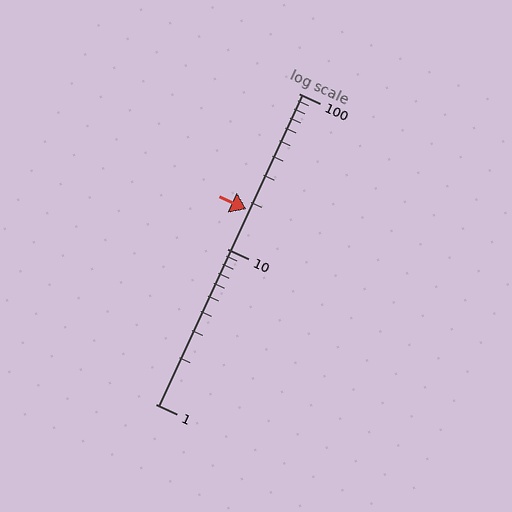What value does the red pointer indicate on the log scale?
The pointer indicates approximately 18.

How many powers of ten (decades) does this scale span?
The scale spans 2 decades, from 1 to 100.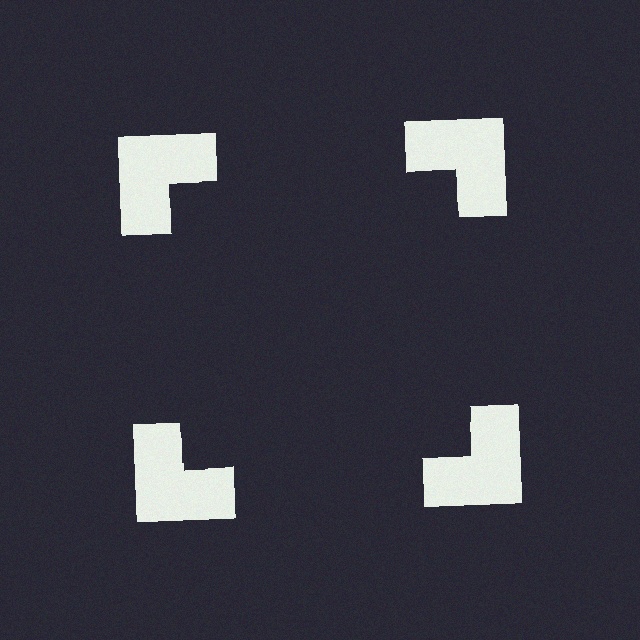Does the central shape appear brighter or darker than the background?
It typically appears slightly darker than the background, even though no actual brightness change is drawn.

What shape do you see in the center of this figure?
An illusory square — its edges are inferred from the aligned wedge cuts in the notched squares, not physically drawn.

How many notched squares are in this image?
There are 4 — one at each vertex of the illusory square.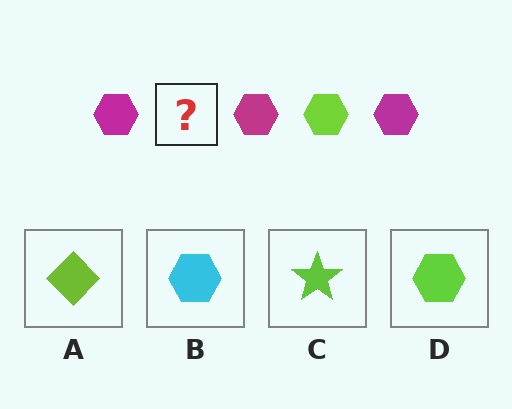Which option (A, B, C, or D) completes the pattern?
D.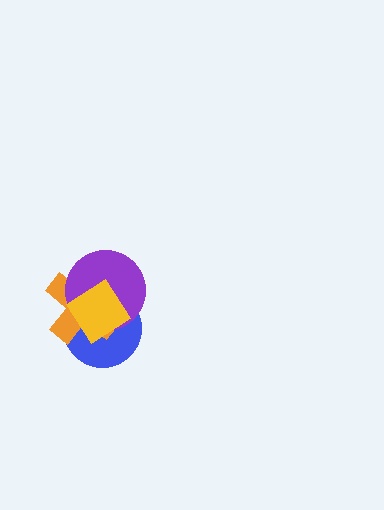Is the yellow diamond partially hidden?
No, no other shape covers it.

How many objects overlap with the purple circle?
3 objects overlap with the purple circle.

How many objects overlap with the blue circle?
3 objects overlap with the blue circle.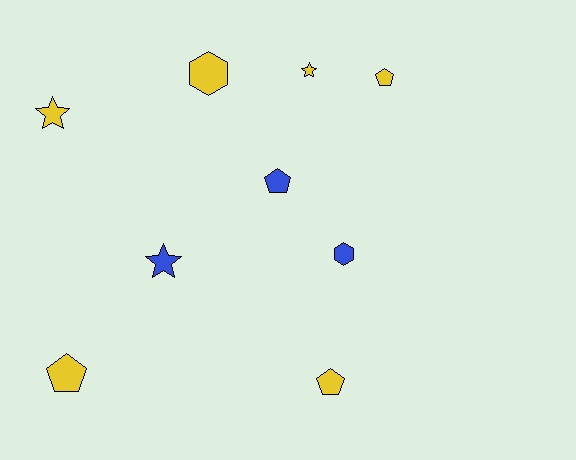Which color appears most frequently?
Yellow, with 6 objects.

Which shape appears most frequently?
Pentagon, with 4 objects.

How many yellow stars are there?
There are 2 yellow stars.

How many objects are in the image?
There are 9 objects.